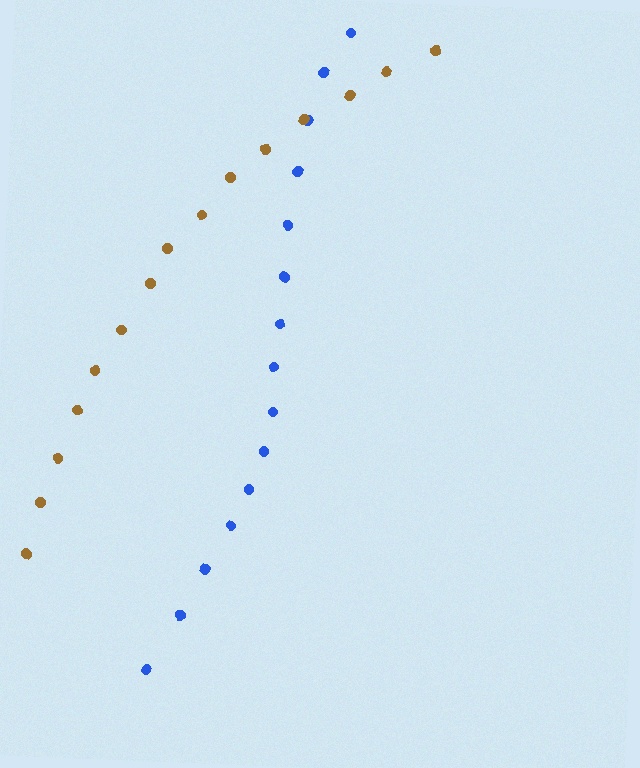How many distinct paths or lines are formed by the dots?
There are 2 distinct paths.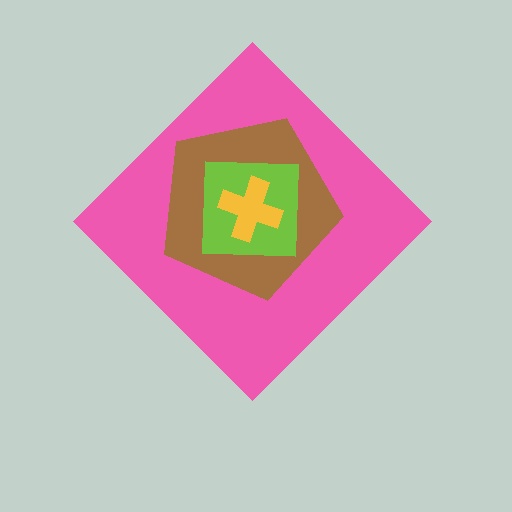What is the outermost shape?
The pink diamond.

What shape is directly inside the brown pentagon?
The lime square.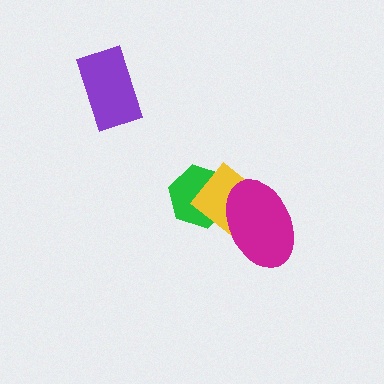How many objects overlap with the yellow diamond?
2 objects overlap with the yellow diamond.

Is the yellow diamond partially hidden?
Yes, it is partially covered by another shape.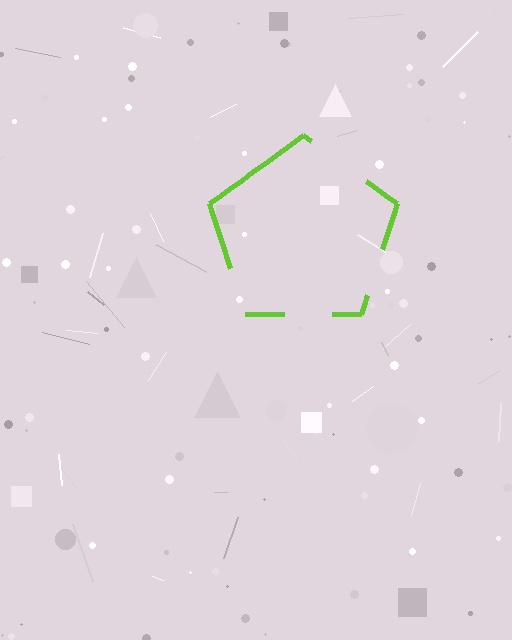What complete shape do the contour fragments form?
The contour fragments form a pentagon.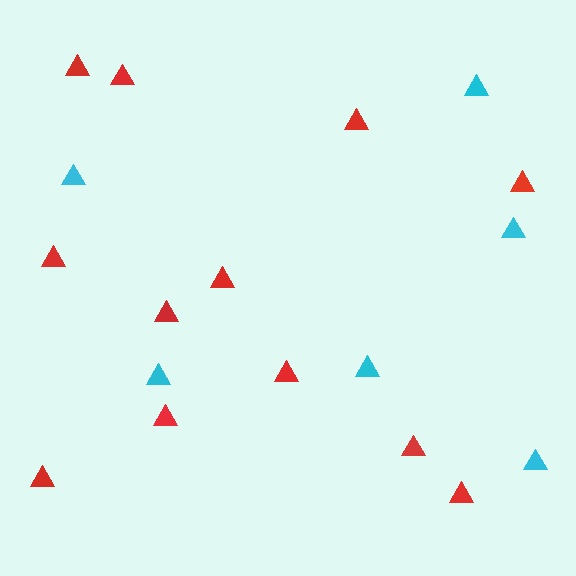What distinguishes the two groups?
There are 2 groups: one group of cyan triangles (6) and one group of red triangles (12).